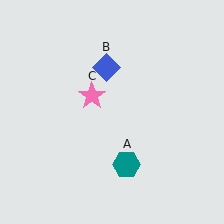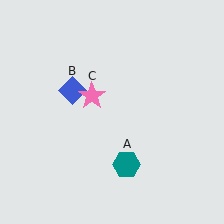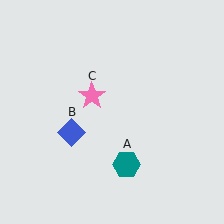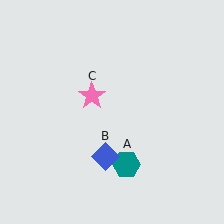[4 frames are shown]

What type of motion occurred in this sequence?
The blue diamond (object B) rotated counterclockwise around the center of the scene.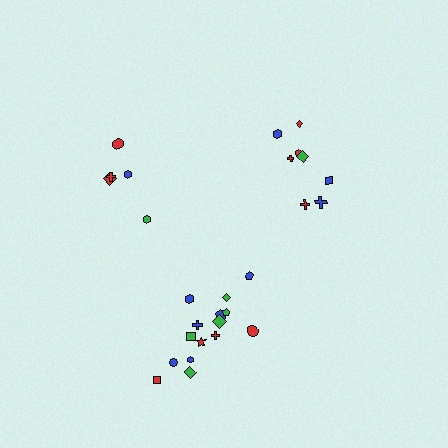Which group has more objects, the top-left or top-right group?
The top-right group.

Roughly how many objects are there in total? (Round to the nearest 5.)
Roughly 30 objects in total.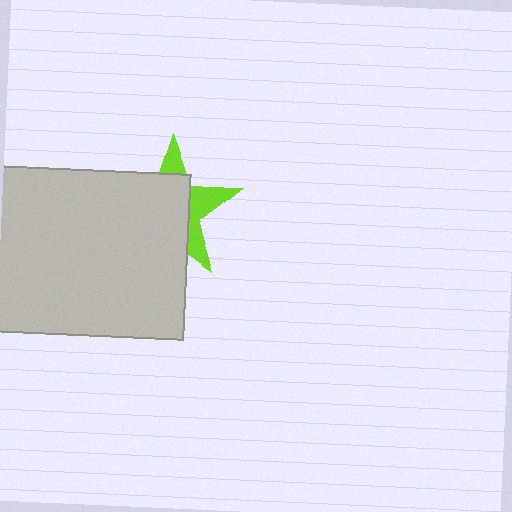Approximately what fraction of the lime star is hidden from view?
Roughly 65% of the lime star is hidden behind the light gray rectangle.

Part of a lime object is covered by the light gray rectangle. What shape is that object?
It is a star.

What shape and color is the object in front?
The object in front is a light gray rectangle.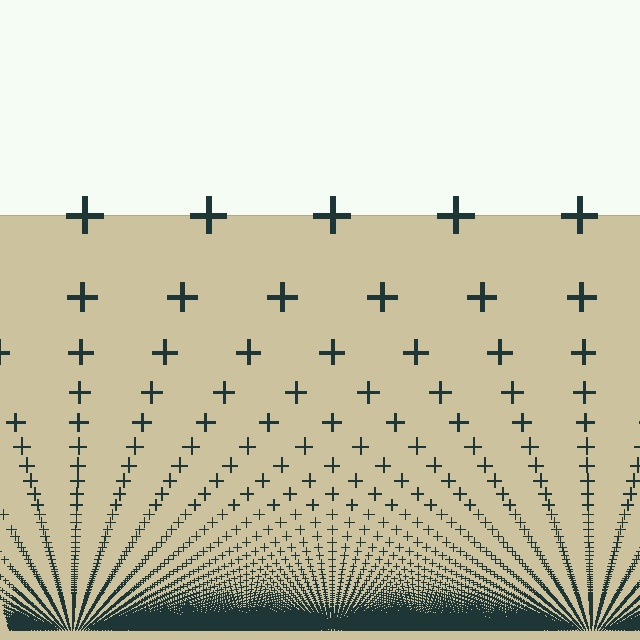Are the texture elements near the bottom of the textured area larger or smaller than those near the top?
Smaller. The gradient is inverted — elements near the bottom are smaller and denser.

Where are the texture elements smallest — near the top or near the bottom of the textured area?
Near the bottom.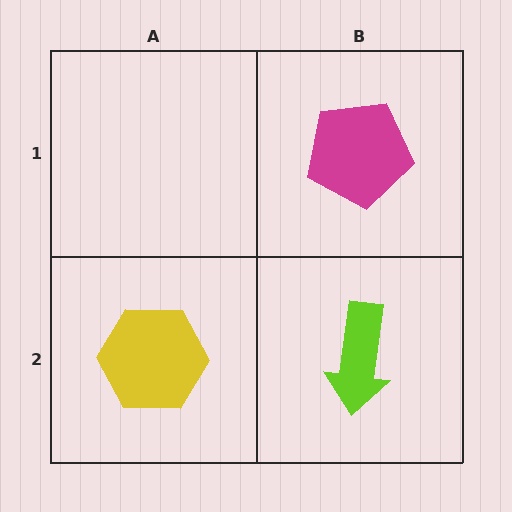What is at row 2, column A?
A yellow hexagon.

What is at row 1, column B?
A magenta pentagon.